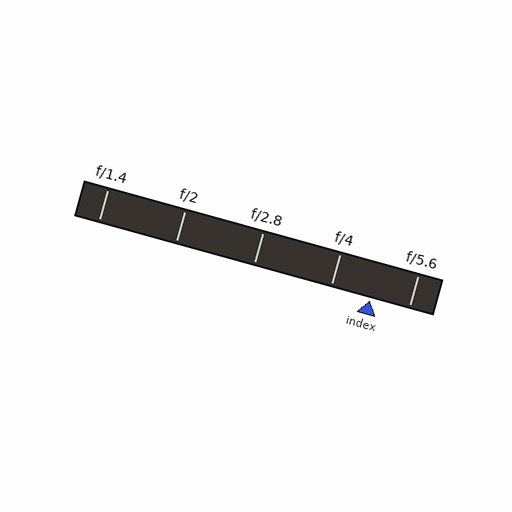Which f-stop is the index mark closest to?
The index mark is closest to f/5.6.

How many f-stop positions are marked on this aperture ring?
There are 5 f-stop positions marked.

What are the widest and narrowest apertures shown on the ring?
The widest aperture shown is f/1.4 and the narrowest is f/5.6.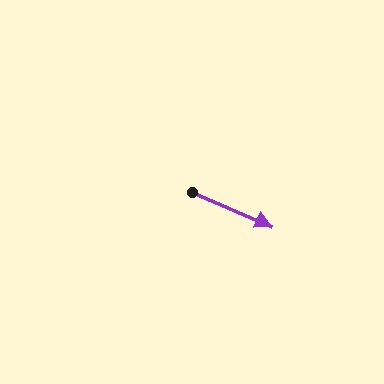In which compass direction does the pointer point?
Southeast.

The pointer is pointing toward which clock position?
Roughly 4 o'clock.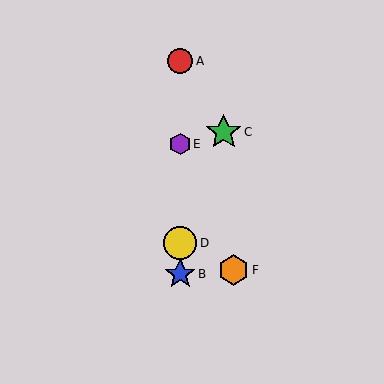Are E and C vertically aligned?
No, E is at x≈180 and C is at x≈224.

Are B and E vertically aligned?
Yes, both are at x≈180.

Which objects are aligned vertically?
Objects A, B, D, E are aligned vertically.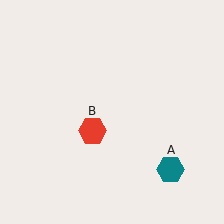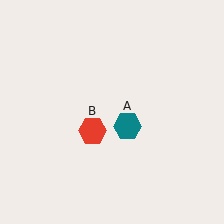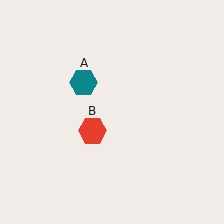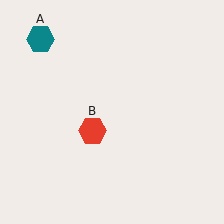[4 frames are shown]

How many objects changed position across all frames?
1 object changed position: teal hexagon (object A).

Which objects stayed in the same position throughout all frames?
Red hexagon (object B) remained stationary.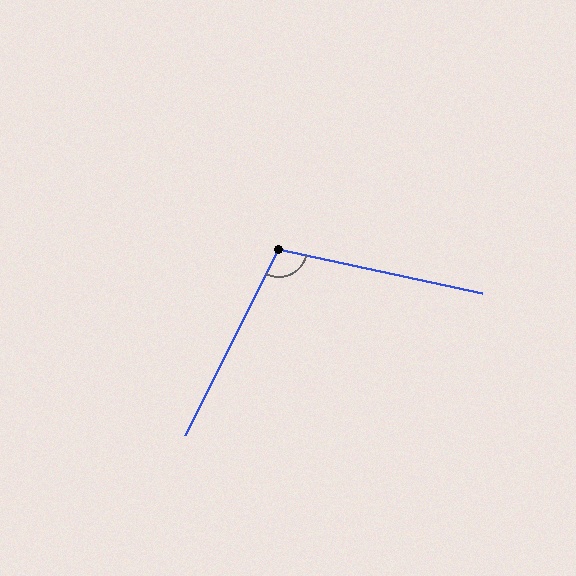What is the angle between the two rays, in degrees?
Approximately 104 degrees.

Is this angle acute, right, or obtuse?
It is obtuse.